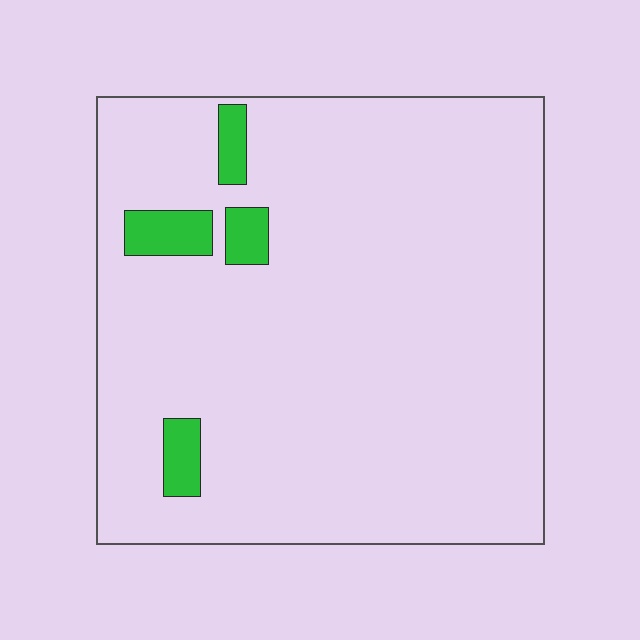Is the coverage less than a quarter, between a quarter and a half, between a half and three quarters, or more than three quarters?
Less than a quarter.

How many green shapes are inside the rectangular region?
4.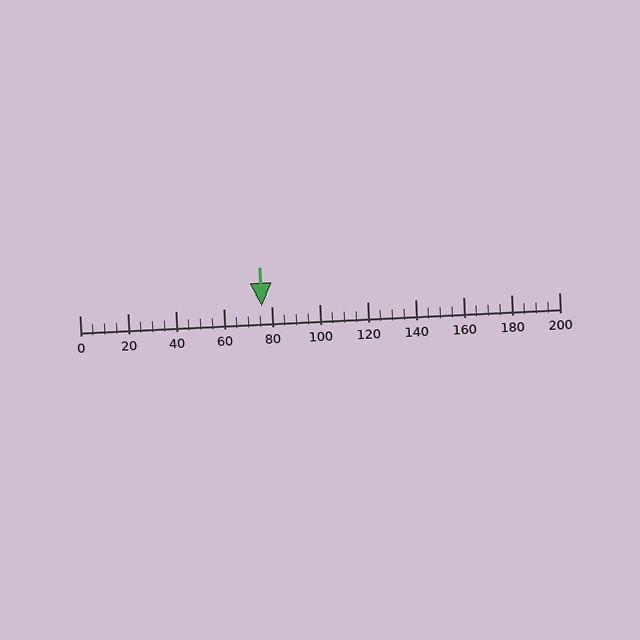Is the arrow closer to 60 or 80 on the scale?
The arrow is closer to 80.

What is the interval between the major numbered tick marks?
The major tick marks are spaced 20 units apart.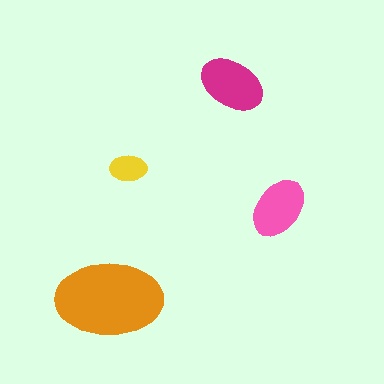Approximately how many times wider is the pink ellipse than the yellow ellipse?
About 1.5 times wider.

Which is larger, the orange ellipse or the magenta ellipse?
The orange one.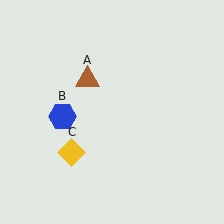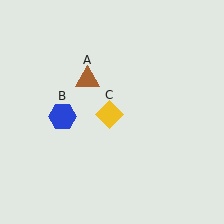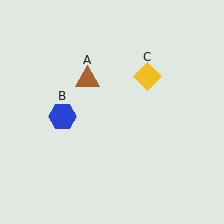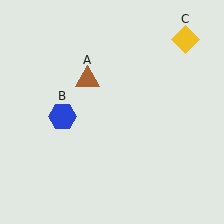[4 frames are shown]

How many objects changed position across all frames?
1 object changed position: yellow diamond (object C).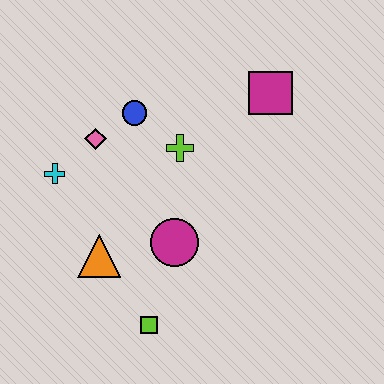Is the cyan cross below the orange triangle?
No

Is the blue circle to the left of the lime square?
Yes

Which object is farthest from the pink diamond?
The lime square is farthest from the pink diamond.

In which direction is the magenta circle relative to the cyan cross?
The magenta circle is to the right of the cyan cross.